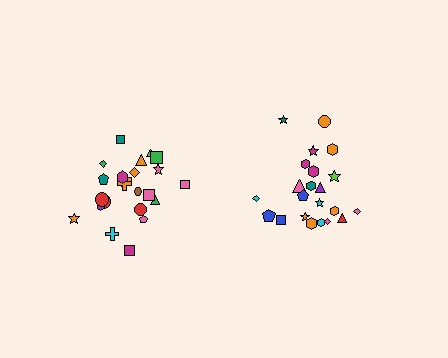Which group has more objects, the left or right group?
The left group.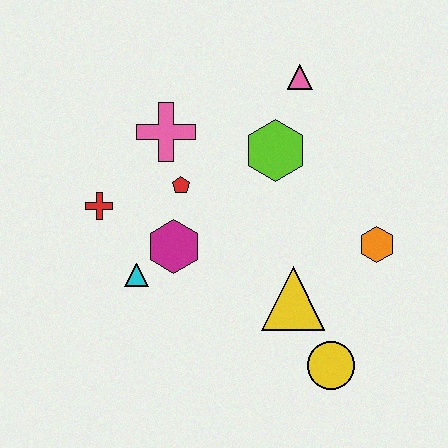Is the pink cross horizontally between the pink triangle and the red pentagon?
No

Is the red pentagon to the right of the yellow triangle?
No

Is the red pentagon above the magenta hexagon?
Yes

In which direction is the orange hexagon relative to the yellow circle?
The orange hexagon is above the yellow circle.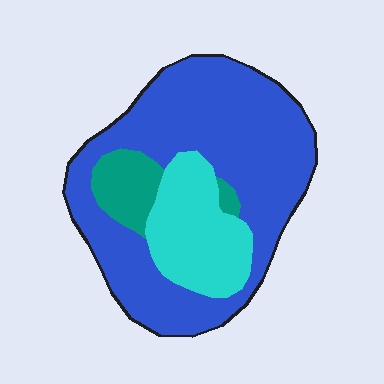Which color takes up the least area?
Teal, at roughly 10%.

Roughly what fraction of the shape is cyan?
Cyan covers around 20% of the shape.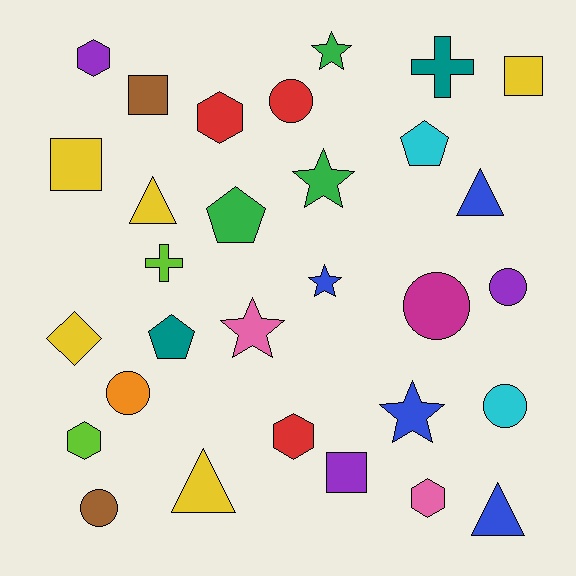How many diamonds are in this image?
There is 1 diamond.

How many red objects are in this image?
There are 3 red objects.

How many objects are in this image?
There are 30 objects.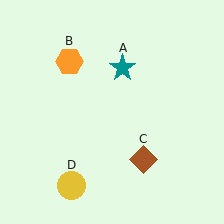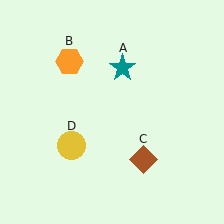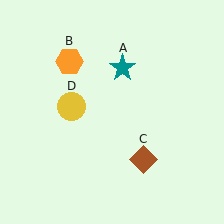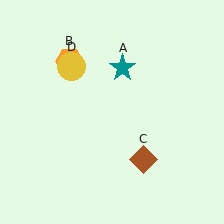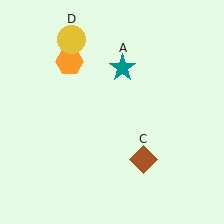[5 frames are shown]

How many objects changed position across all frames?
1 object changed position: yellow circle (object D).